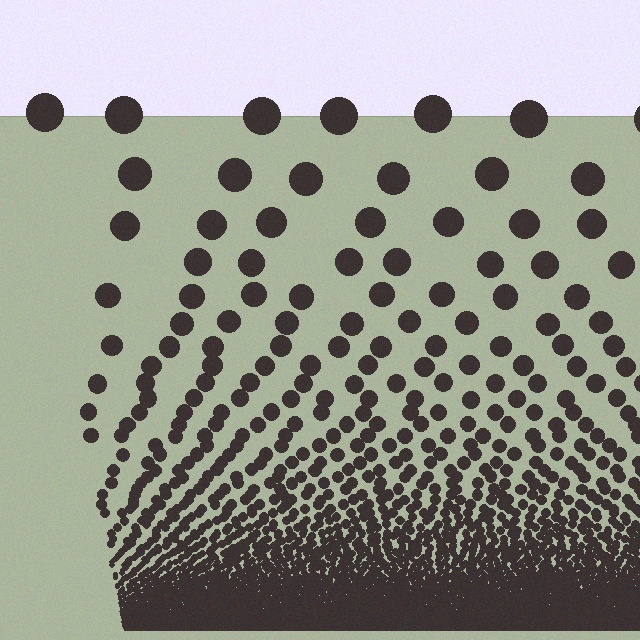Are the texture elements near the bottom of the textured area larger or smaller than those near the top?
Smaller. The gradient is inverted — elements near the bottom are smaller and denser.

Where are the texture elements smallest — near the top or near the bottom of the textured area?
Near the bottom.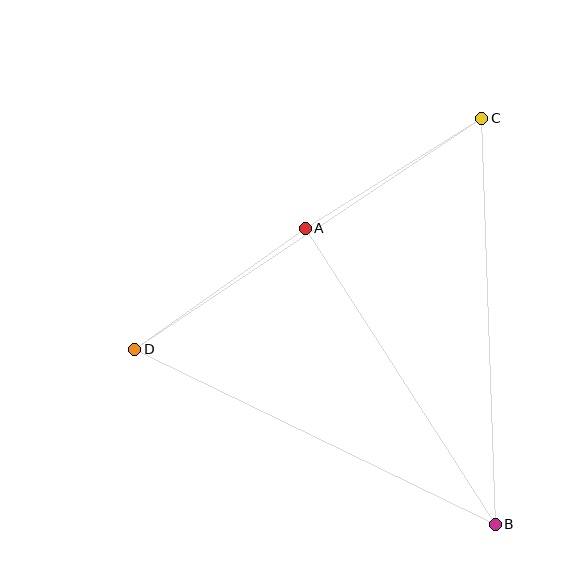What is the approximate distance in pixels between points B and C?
The distance between B and C is approximately 406 pixels.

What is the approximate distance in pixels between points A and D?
The distance between A and D is approximately 209 pixels.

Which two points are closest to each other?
Points A and C are closest to each other.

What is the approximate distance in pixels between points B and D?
The distance between B and D is approximately 400 pixels.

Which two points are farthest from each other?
Points C and D are farthest from each other.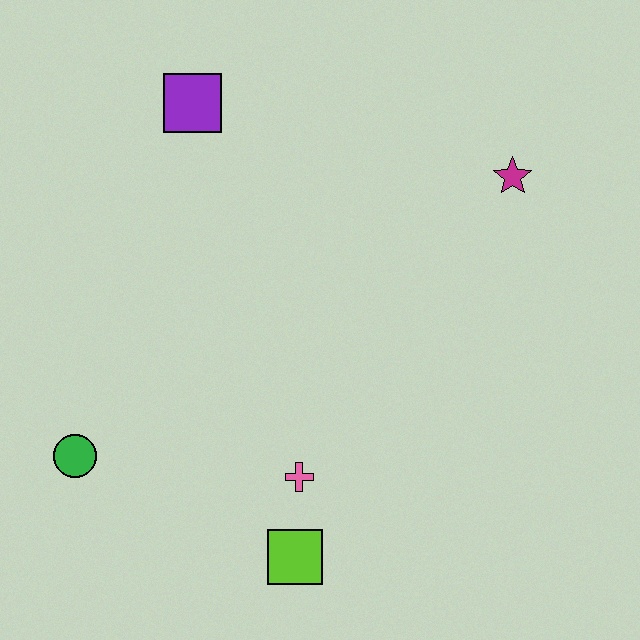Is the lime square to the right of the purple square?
Yes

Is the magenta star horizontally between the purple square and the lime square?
No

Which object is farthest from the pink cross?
The purple square is farthest from the pink cross.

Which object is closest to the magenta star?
The purple square is closest to the magenta star.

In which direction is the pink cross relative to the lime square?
The pink cross is above the lime square.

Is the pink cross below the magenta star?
Yes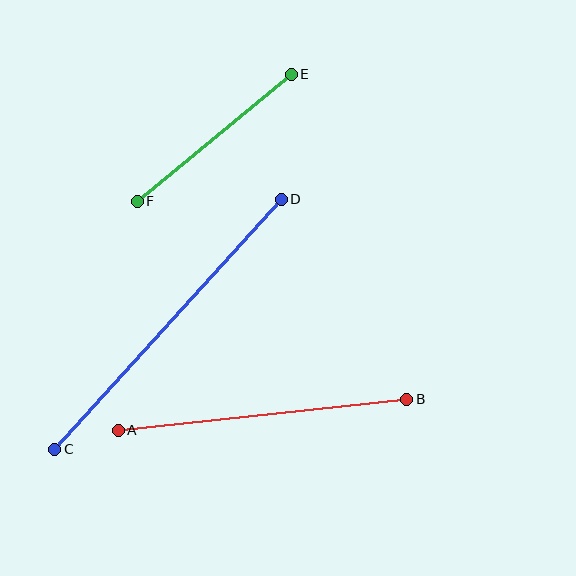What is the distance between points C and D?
The distance is approximately 337 pixels.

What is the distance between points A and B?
The distance is approximately 290 pixels.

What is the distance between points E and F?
The distance is approximately 200 pixels.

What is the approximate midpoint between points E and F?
The midpoint is at approximately (214, 138) pixels.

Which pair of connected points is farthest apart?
Points C and D are farthest apart.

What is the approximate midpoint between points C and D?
The midpoint is at approximately (168, 324) pixels.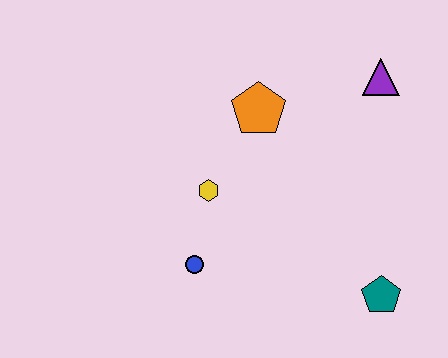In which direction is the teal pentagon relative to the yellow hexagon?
The teal pentagon is to the right of the yellow hexagon.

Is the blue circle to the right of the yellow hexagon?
No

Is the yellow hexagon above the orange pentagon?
No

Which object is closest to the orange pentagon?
The yellow hexagon is closest to the orange pentagon.